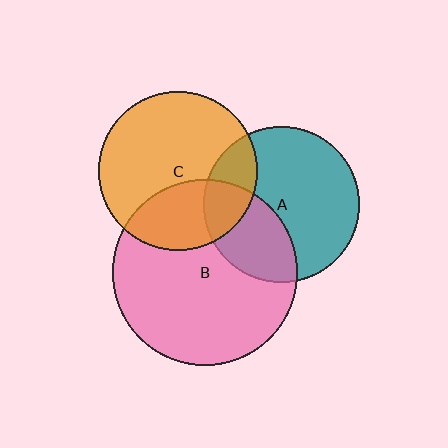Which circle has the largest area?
Circle B (pink).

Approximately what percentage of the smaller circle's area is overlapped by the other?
Approximately 35%.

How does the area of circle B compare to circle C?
Approximately 1.4 times.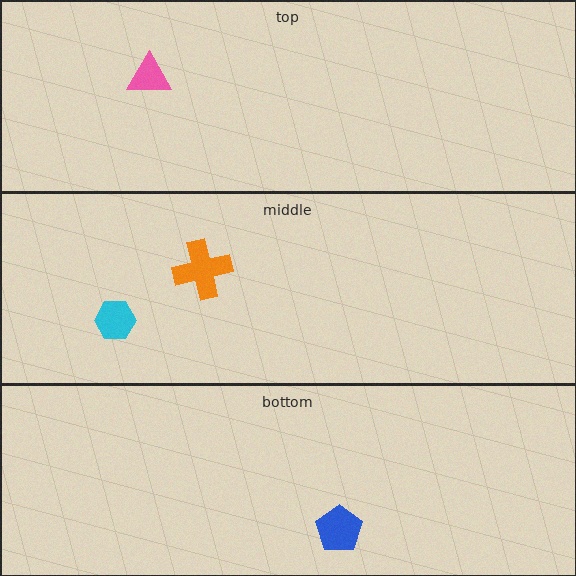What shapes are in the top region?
The pink triangle.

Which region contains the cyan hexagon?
The middle region.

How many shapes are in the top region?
1.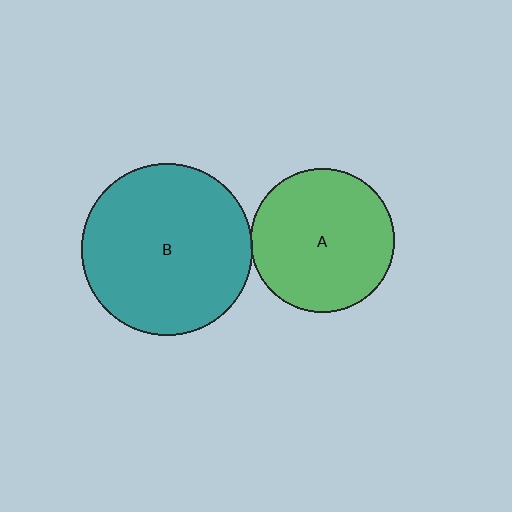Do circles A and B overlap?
Yes.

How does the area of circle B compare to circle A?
Approximately 1.4 times.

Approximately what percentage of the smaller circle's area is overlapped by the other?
Approximately 5%.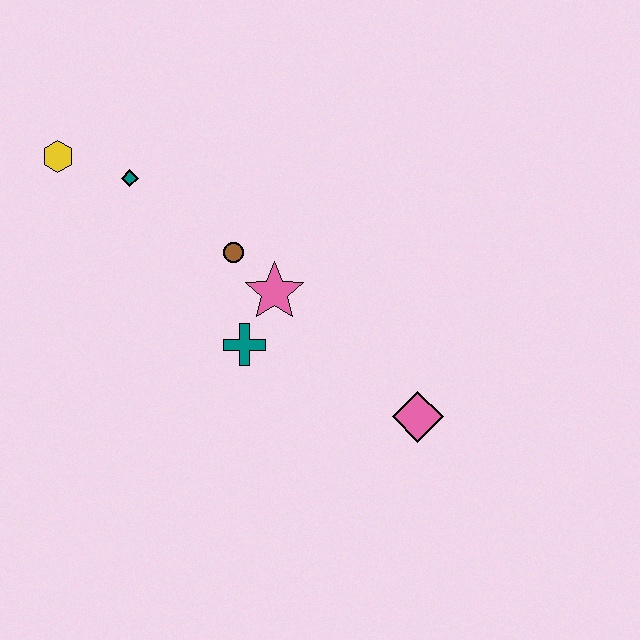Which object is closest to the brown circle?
The pink star is closest to the brown circle.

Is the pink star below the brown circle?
Yes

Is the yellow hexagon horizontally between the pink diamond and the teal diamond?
No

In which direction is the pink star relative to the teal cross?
The pink star is above the teal cross.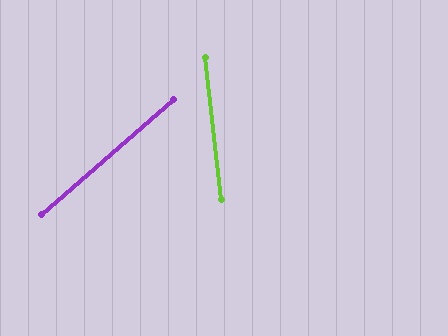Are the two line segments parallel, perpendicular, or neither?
Neither parallel nor perpendicular — they differ by about 56°.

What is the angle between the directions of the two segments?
Approximately 56 degrees.